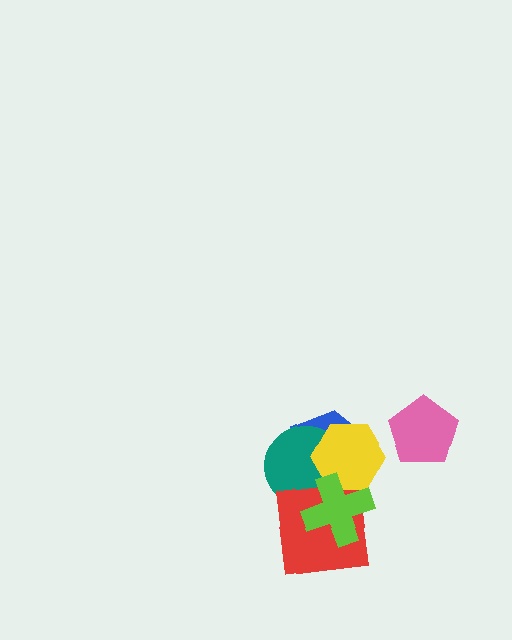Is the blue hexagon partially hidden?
Yes, it is partially covered by another shape.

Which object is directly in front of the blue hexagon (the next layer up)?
The teal circle is directly in front of the blue hexagon.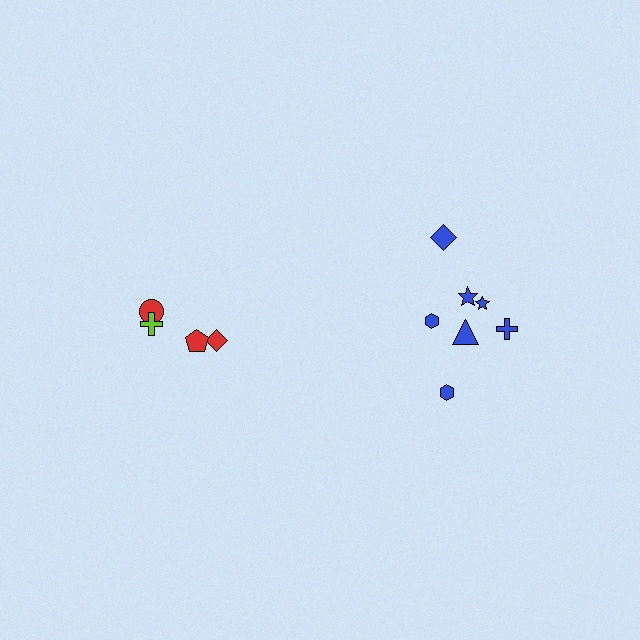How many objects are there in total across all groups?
There are 11 objects.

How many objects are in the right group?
There are 7 objects.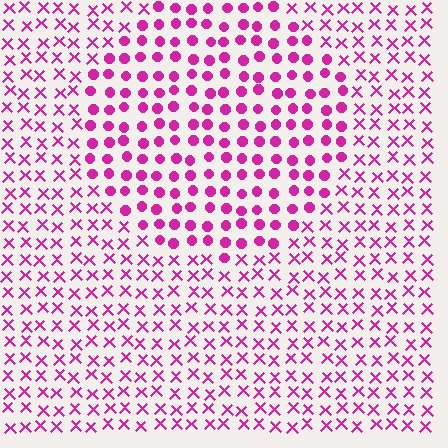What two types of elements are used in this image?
The image uses circles inside the circle region and X marks outside it.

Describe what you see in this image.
The image is filled with small magenta elements arranged in a uniform grid. A circle-shaped region contains circles, while the surrounding area contains X marks. The boundary is defined purely by the change in element shape.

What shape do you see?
I see a circle.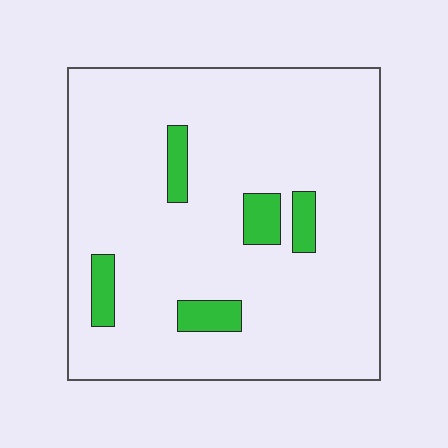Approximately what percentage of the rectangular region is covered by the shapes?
Approximately 10%.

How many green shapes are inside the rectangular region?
5.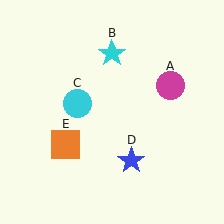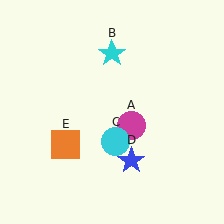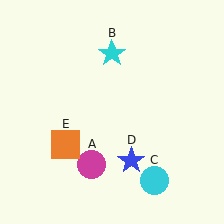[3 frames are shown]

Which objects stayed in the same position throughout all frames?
Cyan star (object B) and blue star (object D) and orange square (object E) remained stationary.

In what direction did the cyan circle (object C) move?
The cyan circle (object C) moved down and to the right.